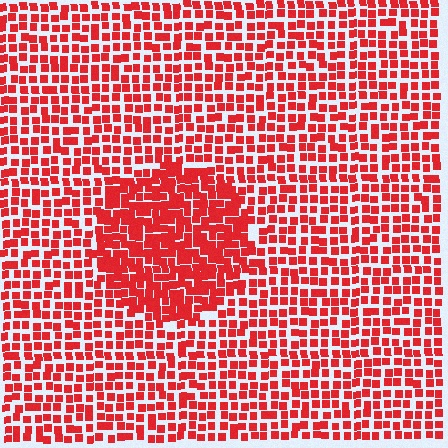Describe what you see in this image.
The image contains small red elements arranged at two different densities. A circle-shaped region is visible where the elements are more densely packed than the surrounding area.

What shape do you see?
I see a circle.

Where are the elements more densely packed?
The elements are more densely packed inside the circle boundary.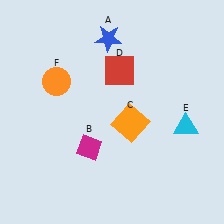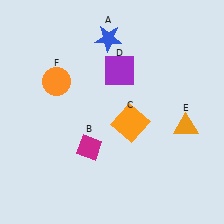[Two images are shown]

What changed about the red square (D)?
In Image 1, D is red. In Image 2, it changed to purple.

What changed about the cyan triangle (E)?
In Image 1, E is cyan. In Image 2, it changed to orange.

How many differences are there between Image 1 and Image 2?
There are 2 differences between the two images.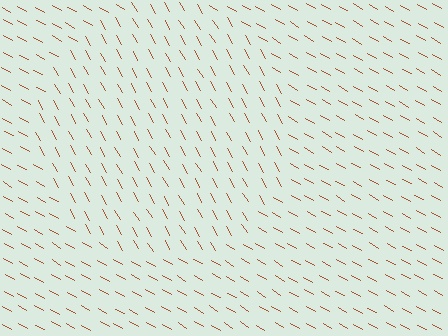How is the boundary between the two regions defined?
The boundary is defined purely by a change in line orientation (approximately 30 degrees difference). All lines are the same color and thickness.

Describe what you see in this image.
The image is filled with small brown line segments. A circle region in the image has lines oriented differently from the surrounding lines, creating a visible texture boundary.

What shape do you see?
I see a circle.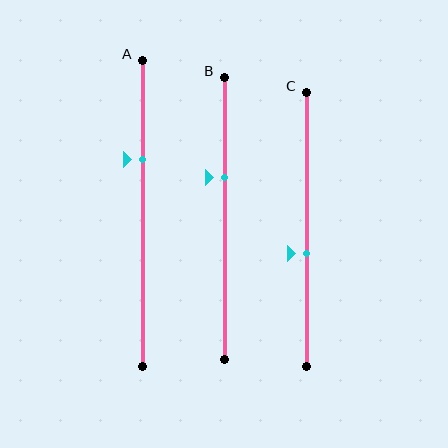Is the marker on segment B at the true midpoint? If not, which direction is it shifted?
No, the marker on segment B is shifted upward by about 15% of the segment length.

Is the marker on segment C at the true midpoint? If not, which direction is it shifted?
No, the marker on segment C is shifted downward by about 9% of the segment length.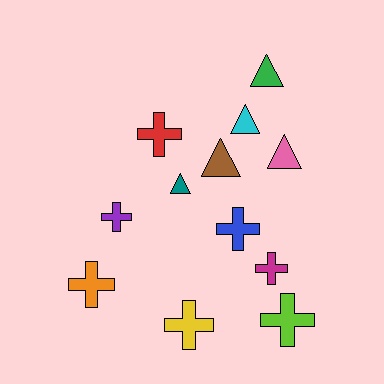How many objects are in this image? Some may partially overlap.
There are 12 objects.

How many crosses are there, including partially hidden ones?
There are 7 crosses.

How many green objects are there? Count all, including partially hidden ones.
There is 1 green object.